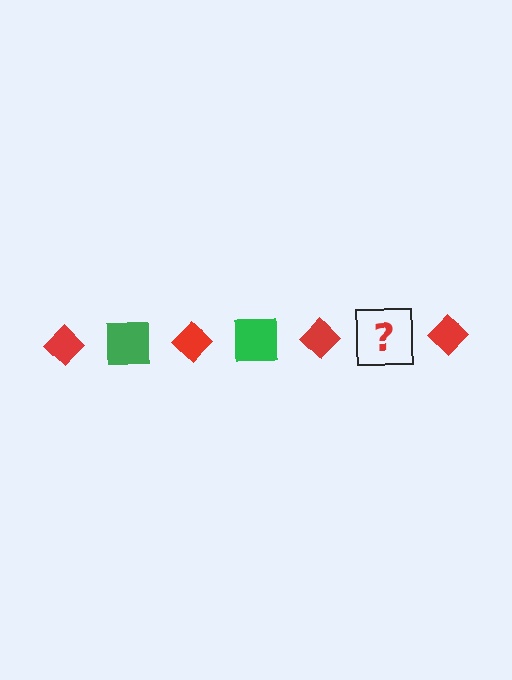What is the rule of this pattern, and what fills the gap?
The rule is that the pattern alternates between red diamond and green square. The gap should be filled with a green square.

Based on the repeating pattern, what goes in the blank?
The blank should be a green square.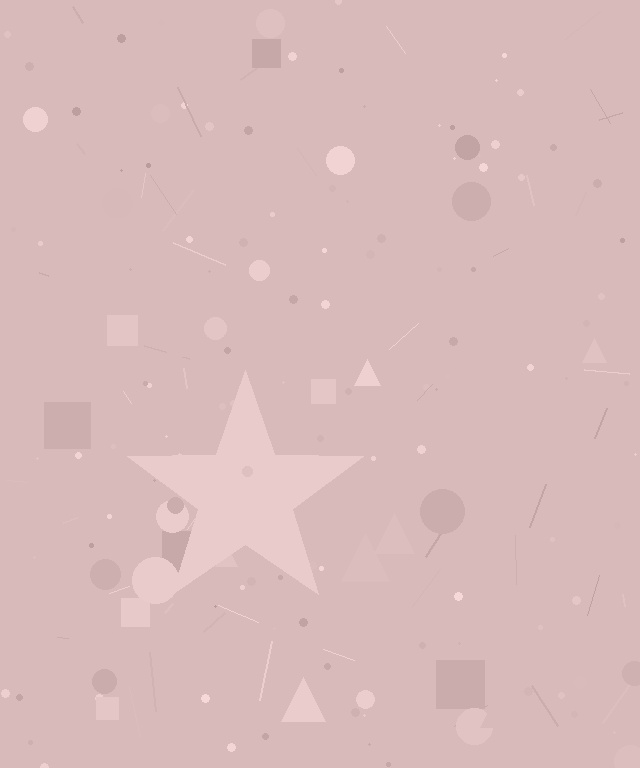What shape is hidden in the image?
A star is hidden in the image.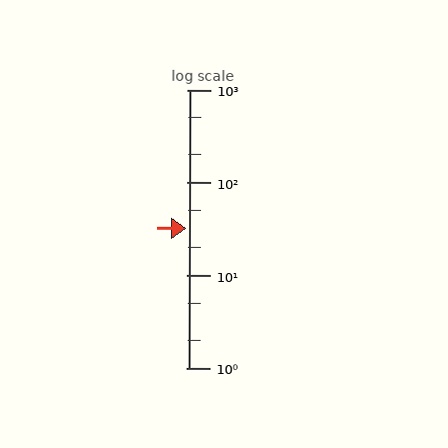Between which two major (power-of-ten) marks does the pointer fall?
The pointer is between 10 and 100.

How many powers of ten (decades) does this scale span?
The scale spans 3 decades, from 1 to 1000.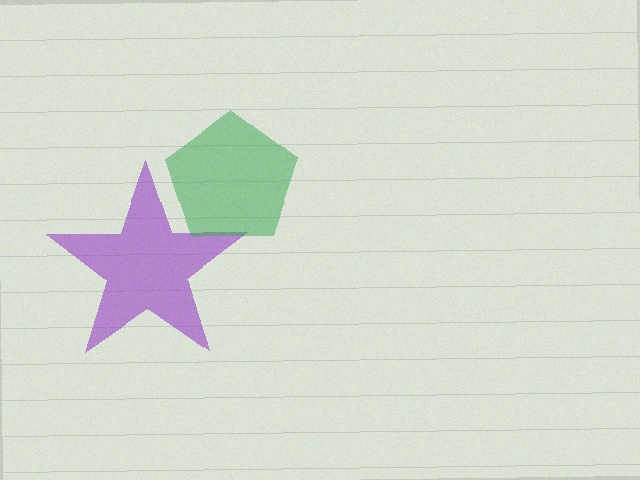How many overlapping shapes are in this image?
There are 2 overlapping shapes in the image.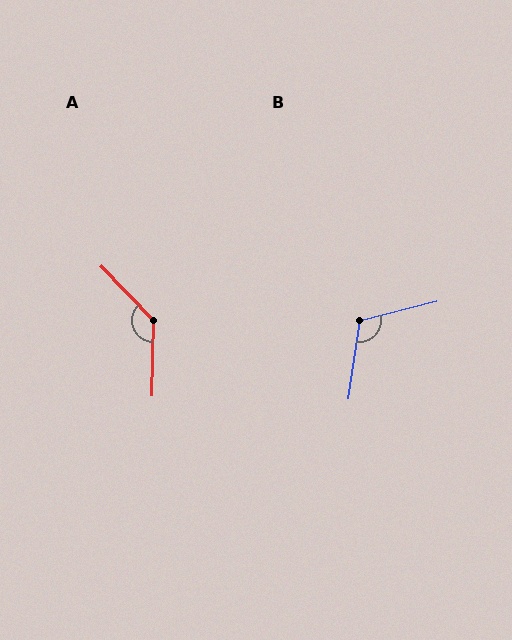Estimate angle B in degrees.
Approximately 112 degrees.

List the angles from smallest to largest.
B (112°), A (135°).